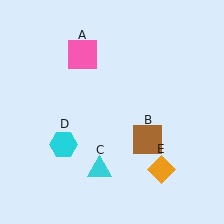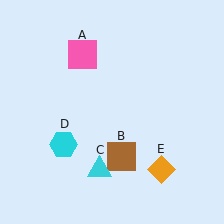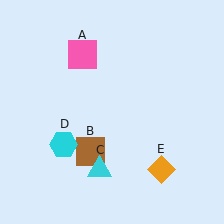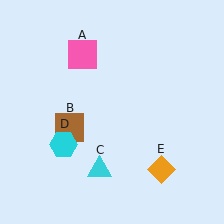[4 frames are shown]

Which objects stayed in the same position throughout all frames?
Pink square (object A) and cyan triangle (object C) and cyan hexagon (object D) and orange diamond (object E) remained stationary.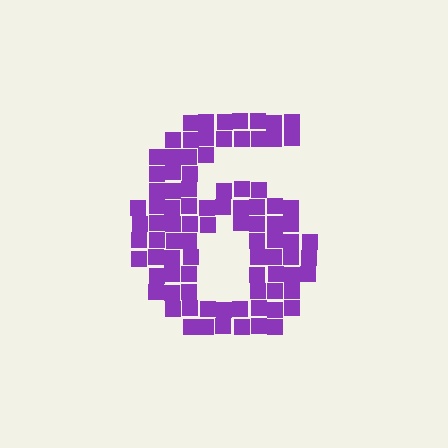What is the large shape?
The large shape is the digit 6.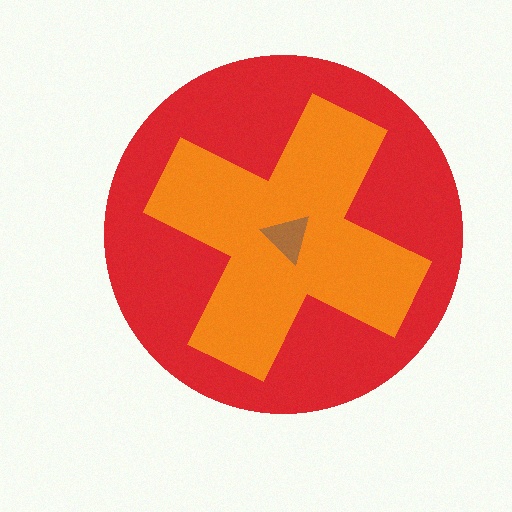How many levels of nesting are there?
3.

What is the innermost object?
The brown triangle.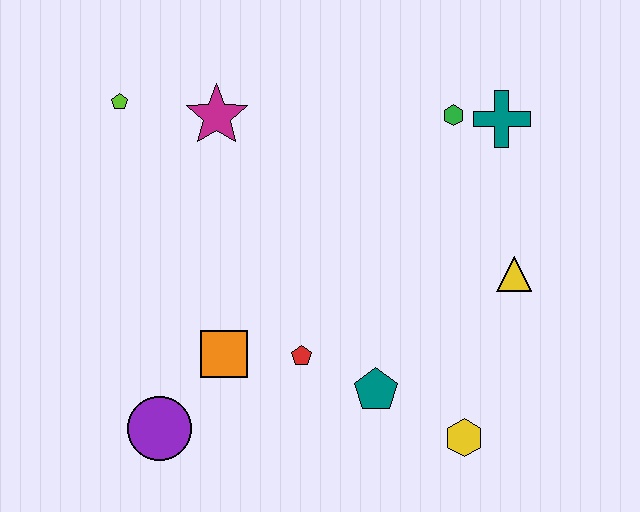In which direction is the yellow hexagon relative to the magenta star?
The yellow hexagon is below the magenta star.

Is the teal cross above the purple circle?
Yes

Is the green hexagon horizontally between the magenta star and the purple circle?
No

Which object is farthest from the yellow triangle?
The lime pentagon is farthest from the yellow triangle.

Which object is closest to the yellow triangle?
The teal cross is closest to the yellow triangle.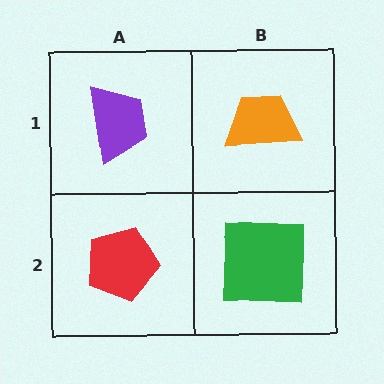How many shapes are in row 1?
2 shapes.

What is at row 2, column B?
A green square.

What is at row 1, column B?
An orange trapezoid.